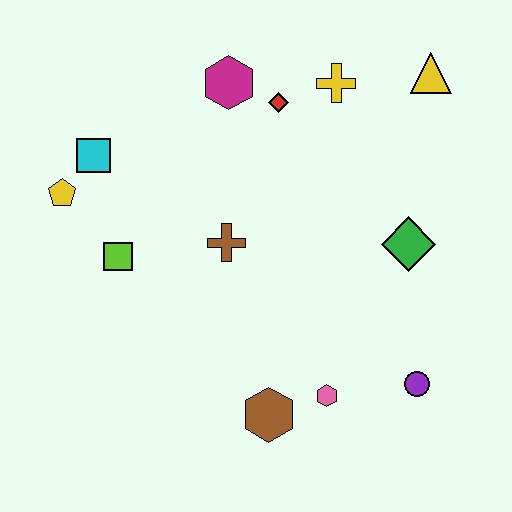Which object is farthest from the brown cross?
The yellow triangle is farthest from the brown cross.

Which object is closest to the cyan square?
The yellow pentagon is closest to the cyan square.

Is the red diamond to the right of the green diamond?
No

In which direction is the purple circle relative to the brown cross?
The purple circle is to the right of the brown cross.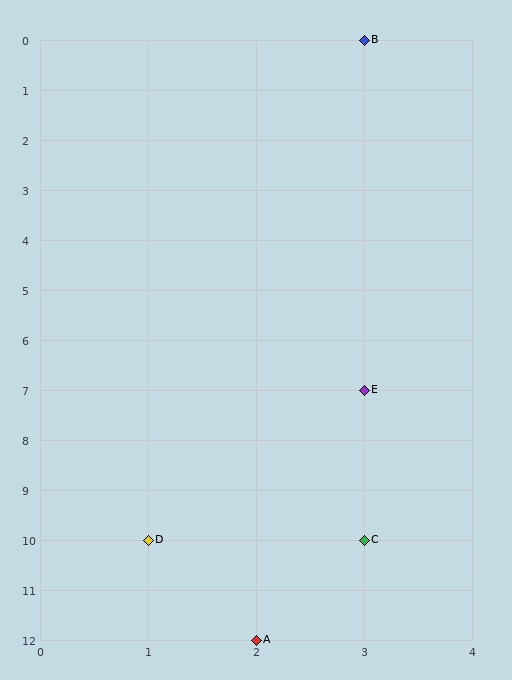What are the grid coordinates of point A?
Point A is at grid coordinates (2, 12).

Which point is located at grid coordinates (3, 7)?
Point E is at (3, 7).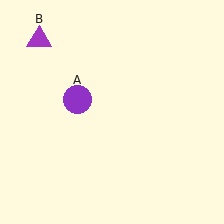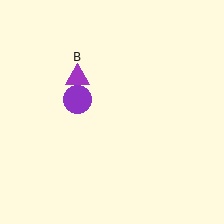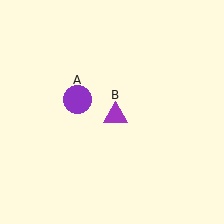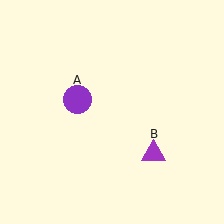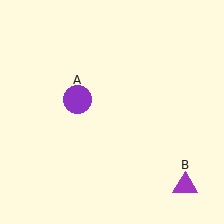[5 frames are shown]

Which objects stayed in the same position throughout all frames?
Purple circle (object A) remained stationary.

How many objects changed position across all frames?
1 object changed position: purple triangle (object B).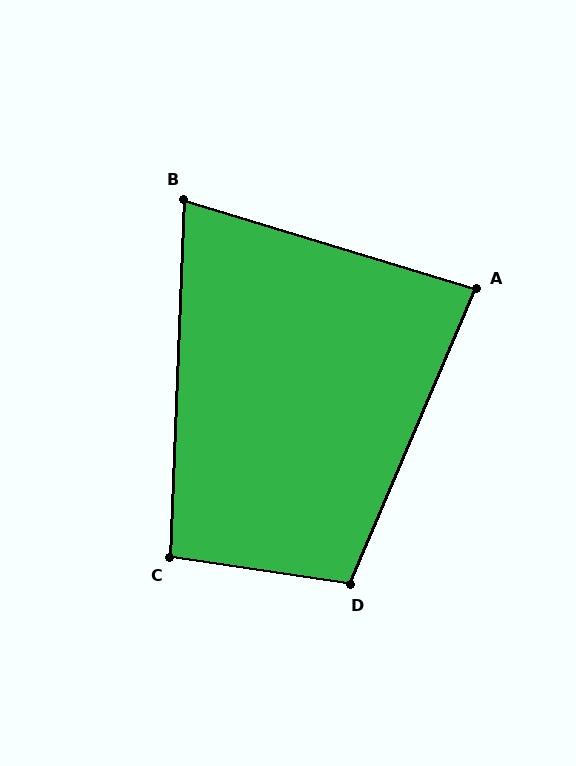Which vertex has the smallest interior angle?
B, at approximately 75 degrees.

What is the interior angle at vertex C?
Approximately 96 degrees (obtuse).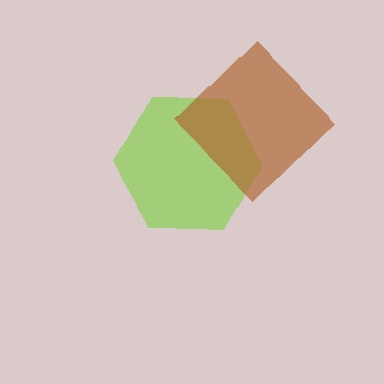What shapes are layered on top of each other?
The layered shapes are: a lime hexagon, a brown diamond.